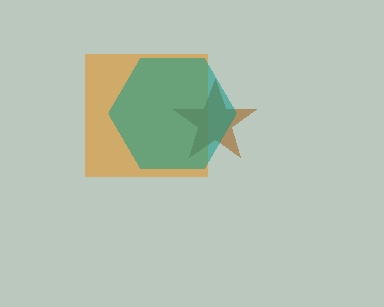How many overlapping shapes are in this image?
There are 3 overlapping shapes in the image.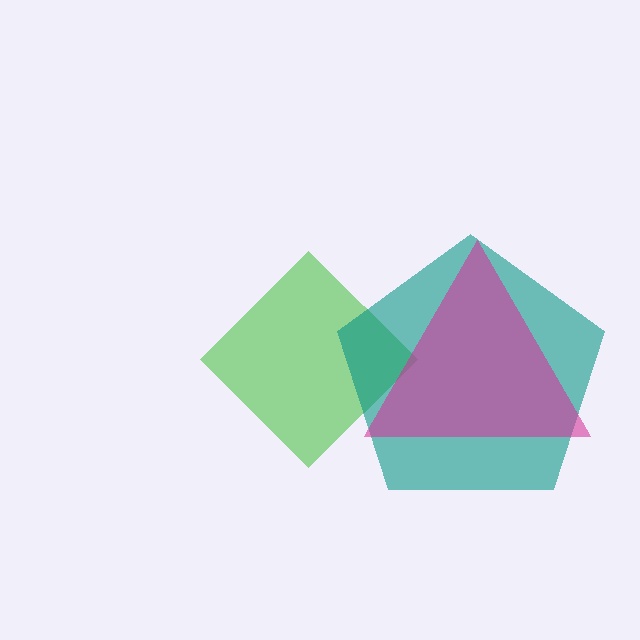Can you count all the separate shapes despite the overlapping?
Yes, there are 3 separate shapes.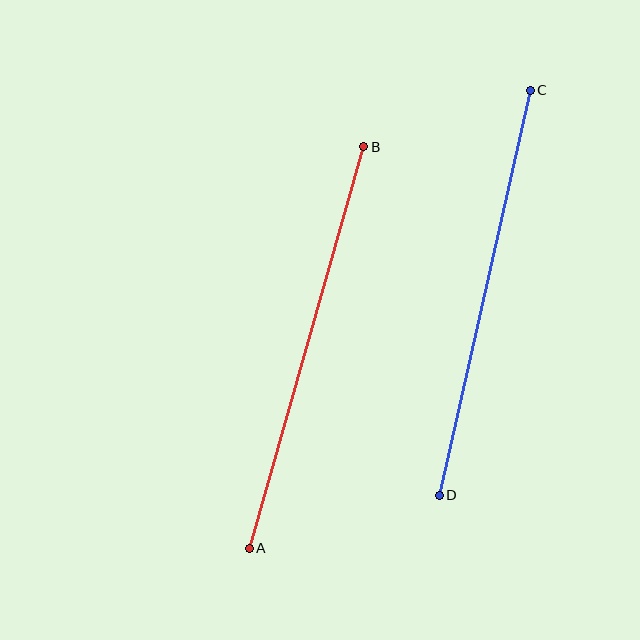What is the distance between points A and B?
The distance is approximately 417 pixels.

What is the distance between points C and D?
The distance is approximately 415 pixels.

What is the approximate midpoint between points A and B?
The midpoint is at approximately (306, 347) pixels.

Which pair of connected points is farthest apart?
Points A and B are farthest apart.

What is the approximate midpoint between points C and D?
The midpoint is at approximately (485, 293) pixels.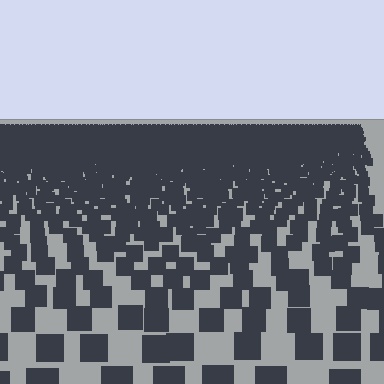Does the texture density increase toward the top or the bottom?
Density increases toward the top.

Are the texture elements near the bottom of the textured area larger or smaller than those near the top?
Larger. Near the bottom, elements are closer to the viewer and appear at a bigger on-screen size.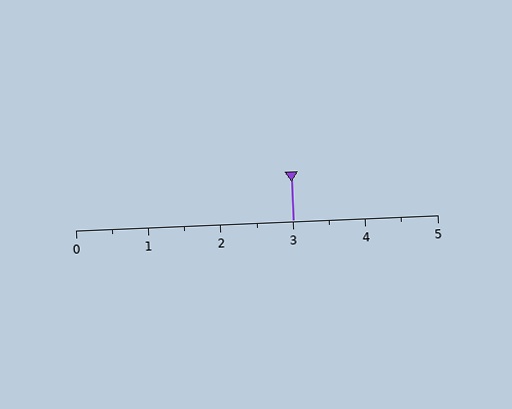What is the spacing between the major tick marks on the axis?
The major ticks are spaced 1 apart.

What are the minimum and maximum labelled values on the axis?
The axis runs from 0 to 5.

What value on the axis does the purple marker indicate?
The marker indicates approximately 3.